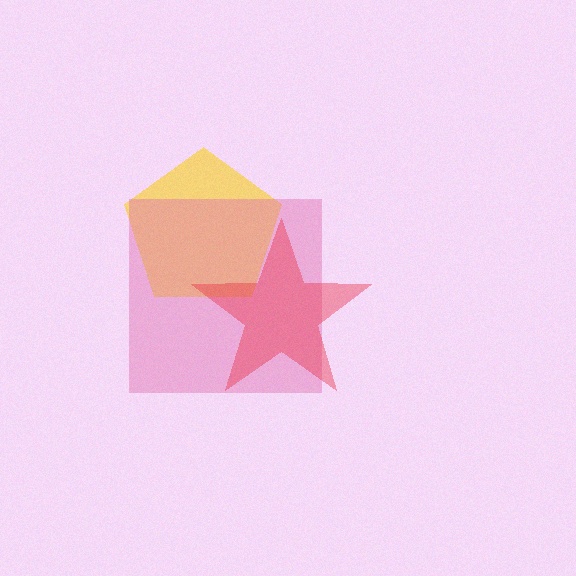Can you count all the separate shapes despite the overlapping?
Yes, there are 3 separate shapes.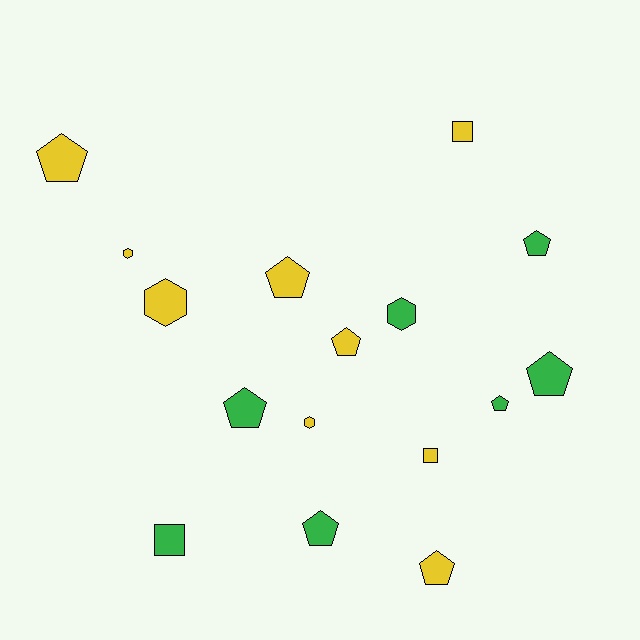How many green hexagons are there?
There is 1 green hexagon.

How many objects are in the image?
There are 16 objects.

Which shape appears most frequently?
Pentagon, with 9 objects.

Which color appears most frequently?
Yellow, with 9 objects.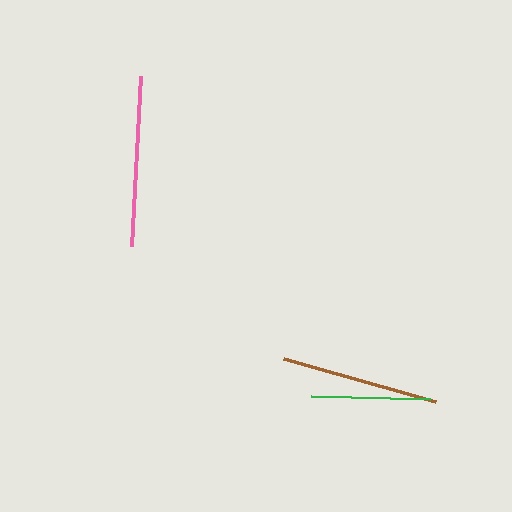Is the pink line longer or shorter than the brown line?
The pink line is longer than the brown line.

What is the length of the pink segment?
The pink segment is approximately 170 pixels long.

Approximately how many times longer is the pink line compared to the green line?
The pink line is approximately 1.4 times the length of the green line.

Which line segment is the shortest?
The green line is the shortest at approximately 119 pixels.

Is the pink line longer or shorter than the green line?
The pink line is longer than the green line.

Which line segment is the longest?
The pink line is the longest at approximately 170 pixels.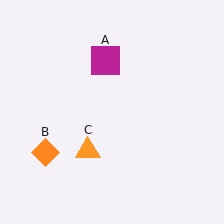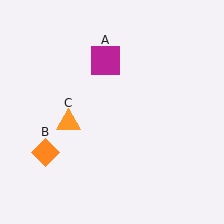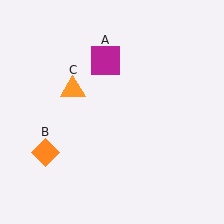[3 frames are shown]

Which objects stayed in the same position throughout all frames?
Magenta square (object A) and orange diamond (object B) remained stationary.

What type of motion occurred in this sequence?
The orange triangle (object C) rotated clockwise around the center of the scene.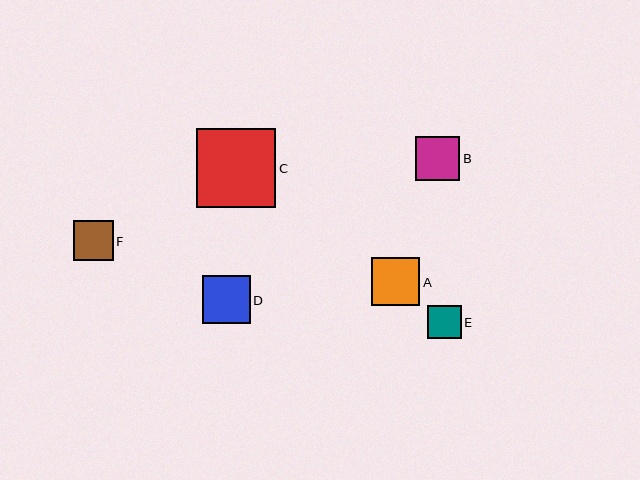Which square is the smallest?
Square E is the smallest with a size of approximately 34 pixels.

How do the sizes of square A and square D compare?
Square A and square D are approximately the same size.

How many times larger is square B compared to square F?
Square B is approximately 1.1 times the size of square F.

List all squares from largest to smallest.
From largest to smallest: C, A, D, B, F, E.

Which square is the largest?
Square C is the largest with a size of approximately 79 pixels.